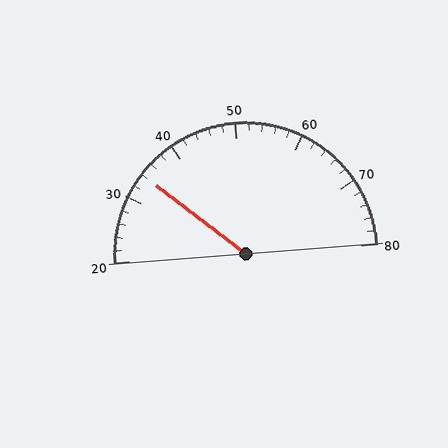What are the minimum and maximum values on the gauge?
The gauge ranges from 20 to 80.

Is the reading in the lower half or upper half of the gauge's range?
The reading is in the lower half of the range (20 to 80).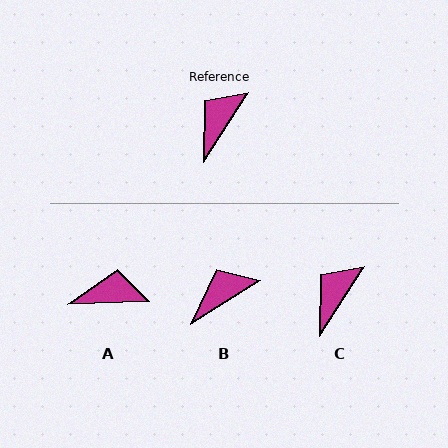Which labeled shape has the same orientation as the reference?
C.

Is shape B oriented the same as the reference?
No, it is off by about 25 degrees.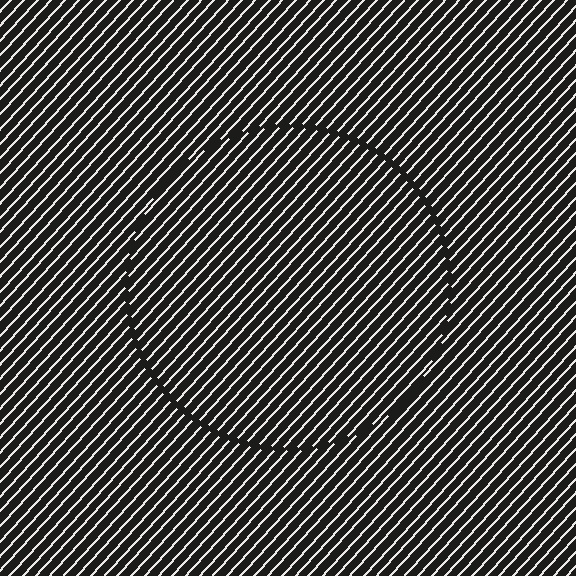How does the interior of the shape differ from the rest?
The interior of the shape contains the same grating, shifted by half a period — the contour is defined by the phase discontinuity where line-ends from the inner and outer gratings abut.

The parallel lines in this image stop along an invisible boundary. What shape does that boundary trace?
An illusory circle. The interior of the shape contains the same grating, shifted by half a period — the contour is defined by the phase discontinuity where line-ends from the inner and outer gratings abut.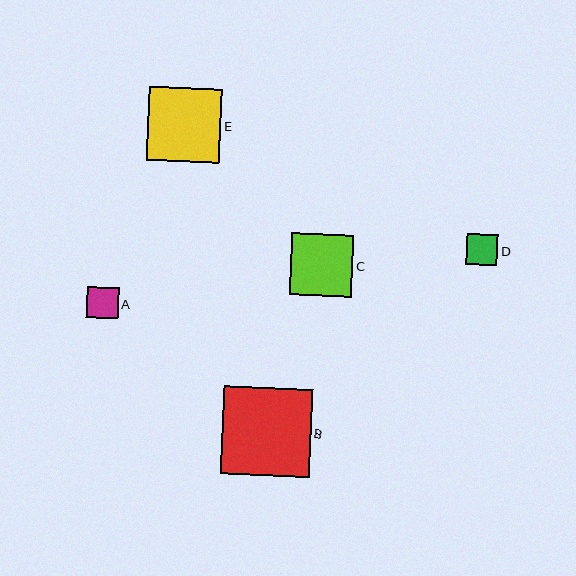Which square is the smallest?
Square D is the smallest with a size of approximately 31 pixels.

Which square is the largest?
Square B is the largest with a size of approximately 89 pixels.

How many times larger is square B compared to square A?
Square B is approximately 2.8 times the size of square A.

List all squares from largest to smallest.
From largest to smallest: B, E, C, A, D.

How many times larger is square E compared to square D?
Square E is approximately 2.4 times the size of square D.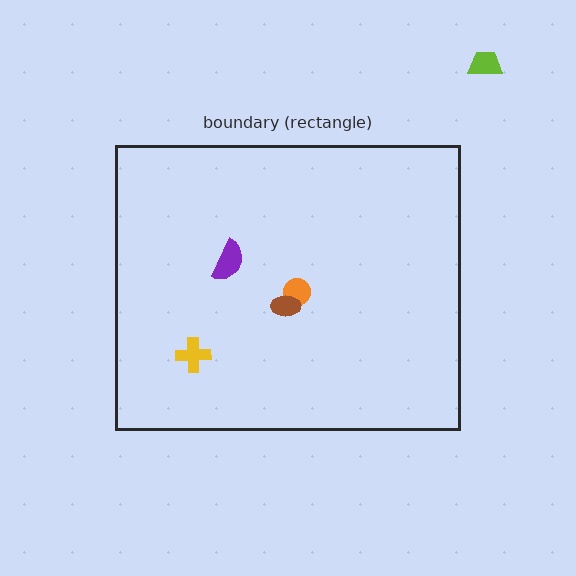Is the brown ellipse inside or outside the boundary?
Inside.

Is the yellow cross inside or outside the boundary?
Inside.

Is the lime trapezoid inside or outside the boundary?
Outside.